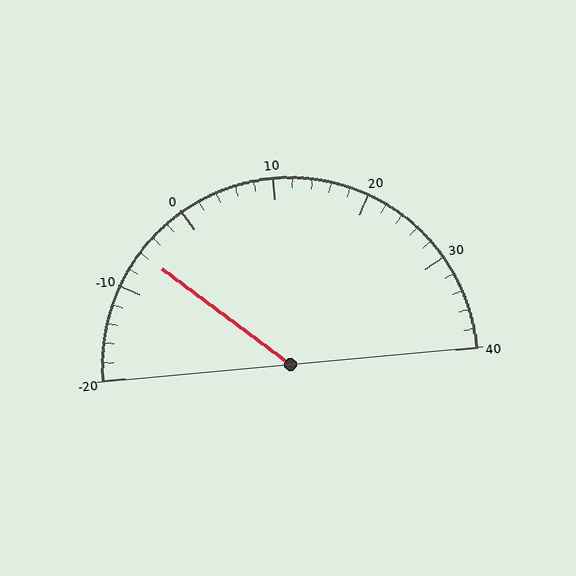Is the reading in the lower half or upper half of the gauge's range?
The reading is in the lower half of the range (-20 to 40).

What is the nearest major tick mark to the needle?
The nearest major tick mark is -10.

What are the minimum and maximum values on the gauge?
The gauge ranges from -20 to 40.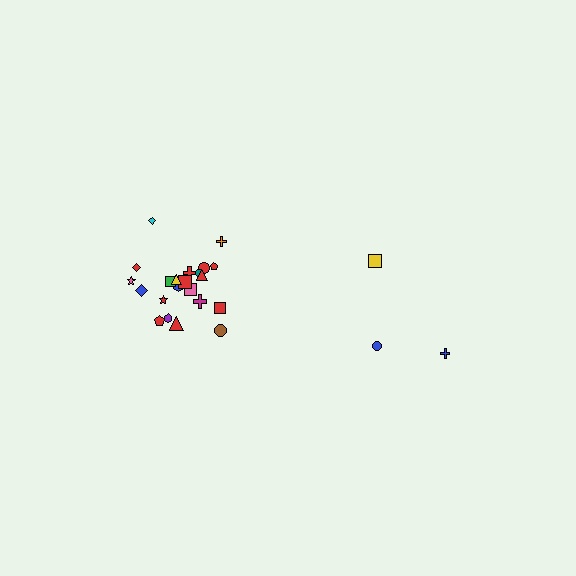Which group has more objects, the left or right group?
The left group.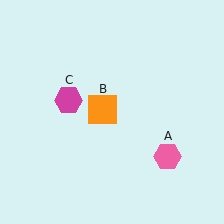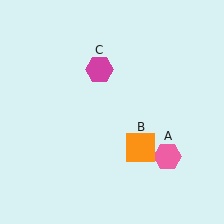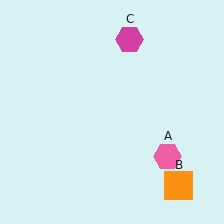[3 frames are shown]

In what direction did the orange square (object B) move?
The orange square (object B) moved down and to the right.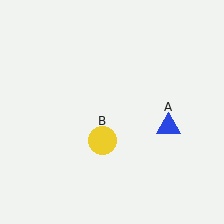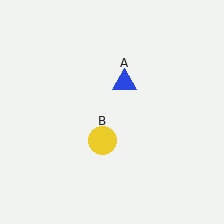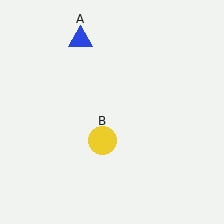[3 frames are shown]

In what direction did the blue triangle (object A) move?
The blue triangle (object A) moved up and to the left.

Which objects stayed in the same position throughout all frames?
Yellow circle (object B) remained stationary.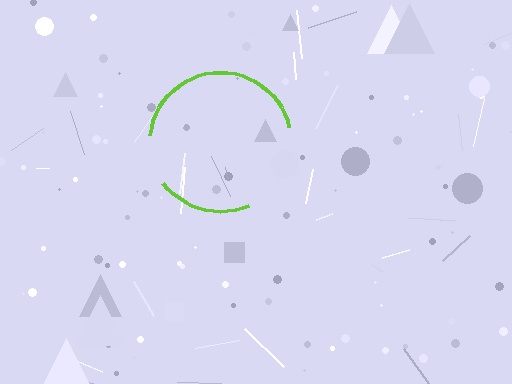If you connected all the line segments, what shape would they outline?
They would outline a circle.